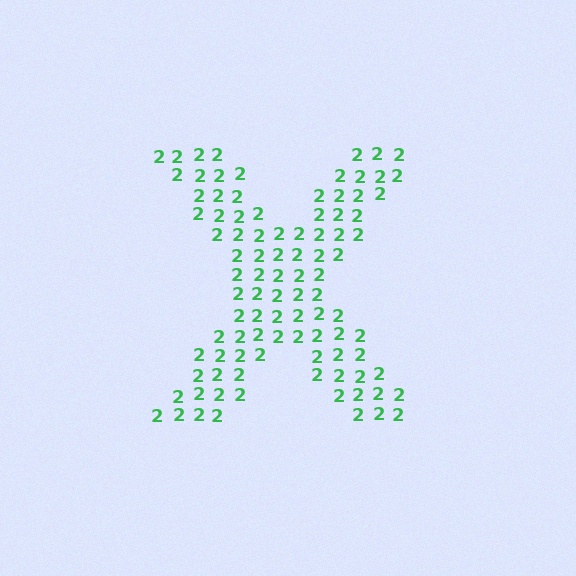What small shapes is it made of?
It is made of small digit 2's.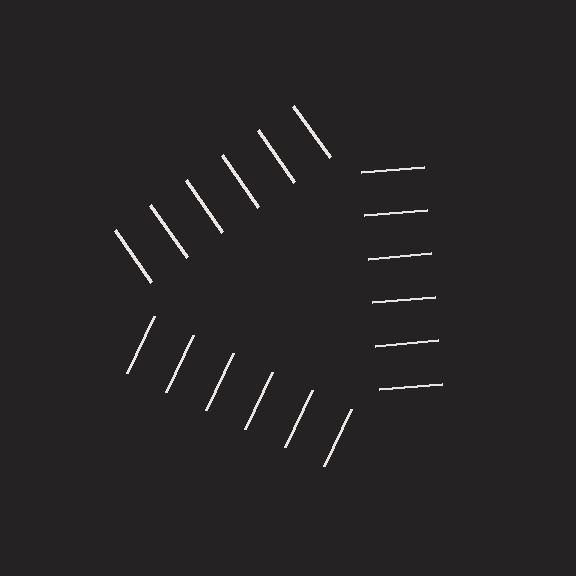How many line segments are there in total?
18 — 6 along each of the 3 edges.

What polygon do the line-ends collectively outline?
An illusory triangle — the line segments terminate on its edges but no continuous stroke is drawn.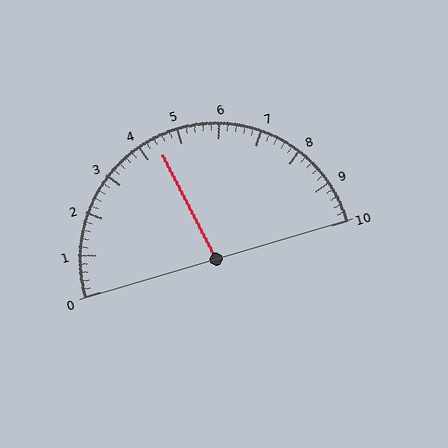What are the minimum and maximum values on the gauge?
The gauge ranges from 0 to 10.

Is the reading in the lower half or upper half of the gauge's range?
The reading is in the lower half of the range (0 to 10).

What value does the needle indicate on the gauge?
The needle indicates approximately 4.4.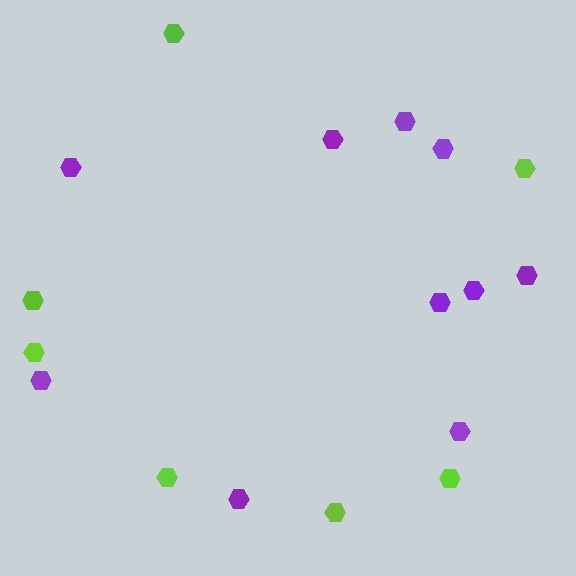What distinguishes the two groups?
There are 2 groups: one group of purple hexagons (10) and one group of lime hexagons (7).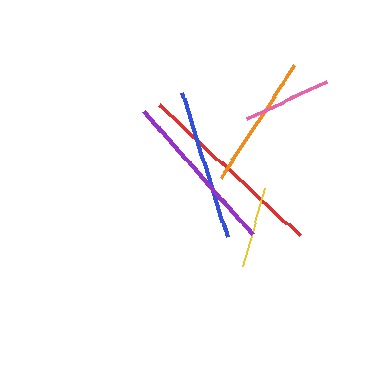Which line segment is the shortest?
The yellow line is the shortest at approximately 82 pixels.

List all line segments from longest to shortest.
From longest to shortest: red, purple, blue, orange, pink, yellow.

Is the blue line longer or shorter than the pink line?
The blue line is longer than the pink line.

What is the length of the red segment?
The red segment is approximately 192 pixels long.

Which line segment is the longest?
The red line is the longest at approximately 192 pixels.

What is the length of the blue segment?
The blue segment is approximately 152 pixels long.